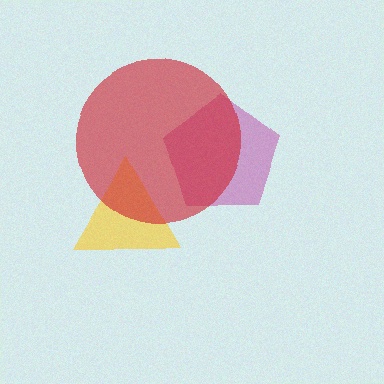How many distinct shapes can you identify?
There are 3 distinct shapes: a yellow triangle, a magenta pentagon, a red circle.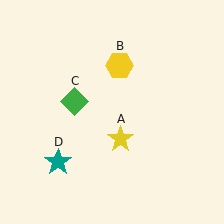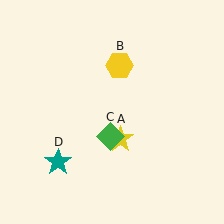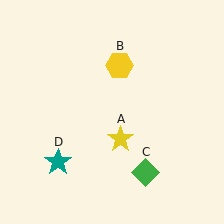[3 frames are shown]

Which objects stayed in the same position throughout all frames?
Yellow star (object A) and yellow hexagon (object B) and teal star (object D) remained stationary.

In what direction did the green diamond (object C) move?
The green diamond (object C) moved down and to the right.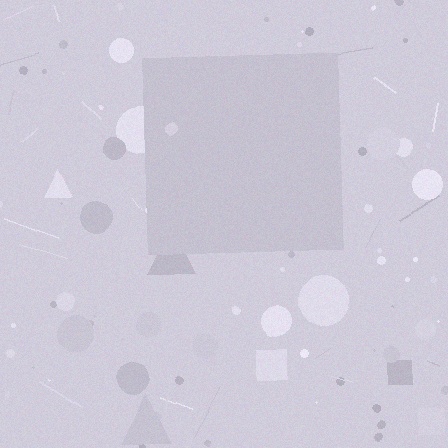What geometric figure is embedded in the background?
A square is embedded in the background.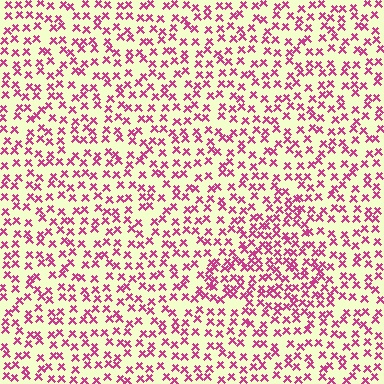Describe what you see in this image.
The image contains small magenta elements arranged at two different densities. A triangle-shaped region is visible where the elements are more densely packed than the surrounding area.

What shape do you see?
I see a triangle.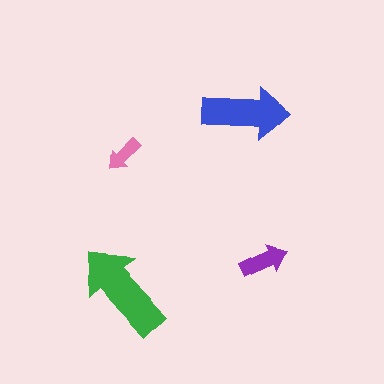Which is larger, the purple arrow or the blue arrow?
The blue one.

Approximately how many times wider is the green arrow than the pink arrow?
About 2.5 times wider.